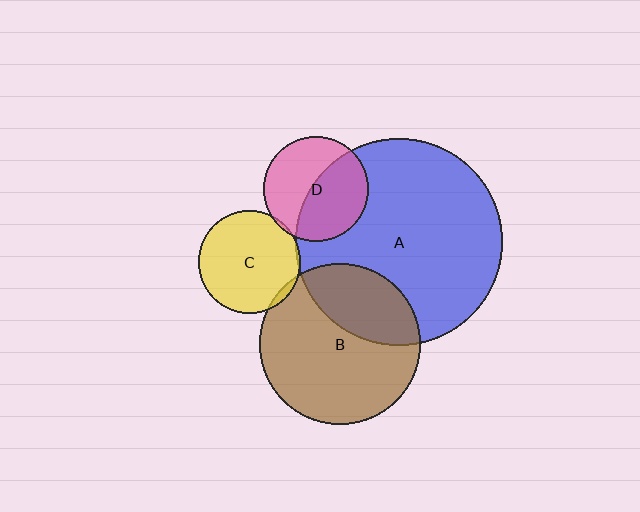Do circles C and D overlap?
Yes.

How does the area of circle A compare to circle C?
Approximately 4.1 times.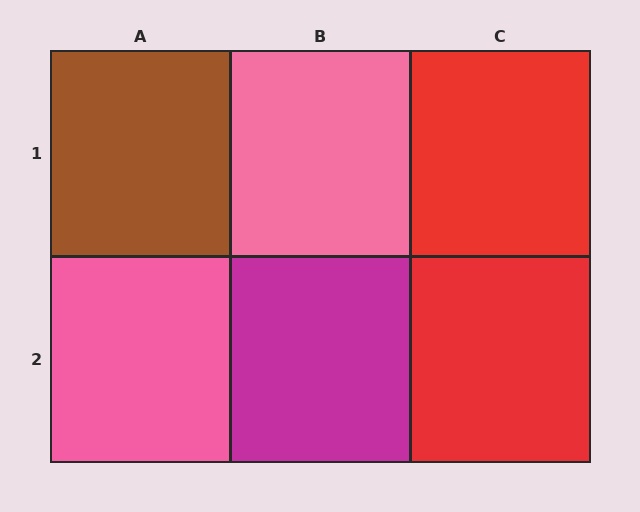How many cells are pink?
2 cells are pink.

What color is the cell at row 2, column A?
Pink.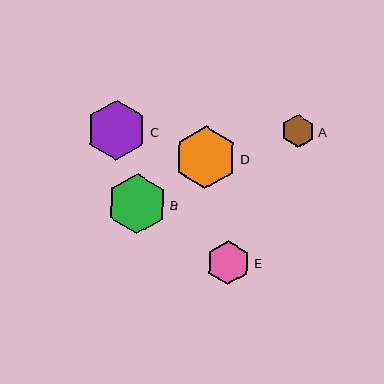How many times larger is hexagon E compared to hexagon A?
Hexagon E is approximately 1.3 times the size of hexagon A.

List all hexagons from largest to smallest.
From largest to smallest: D, C, B, E, A.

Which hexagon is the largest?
Hexagon D is the largest with a size of approximately 63 pixels.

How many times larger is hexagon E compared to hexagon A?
Hexagon E is approximately 1.3 times the size of hexagon A.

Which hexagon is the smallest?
Hexagon A is the smallest with a size of approximately 33 pixels.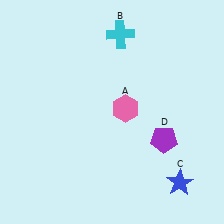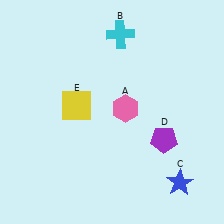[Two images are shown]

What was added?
A yellow square (E) was added in Image 2.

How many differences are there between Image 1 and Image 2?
There is 1 difference between the two images.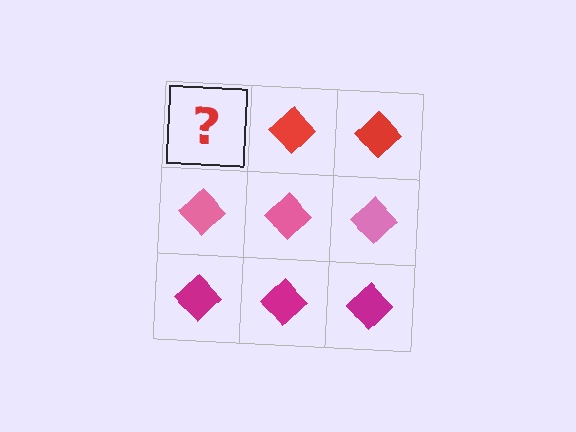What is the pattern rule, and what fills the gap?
The rule is that each row has a consistent color. The gap should be filled with a red diamond.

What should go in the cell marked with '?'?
The missing cell should contain a red diamond.